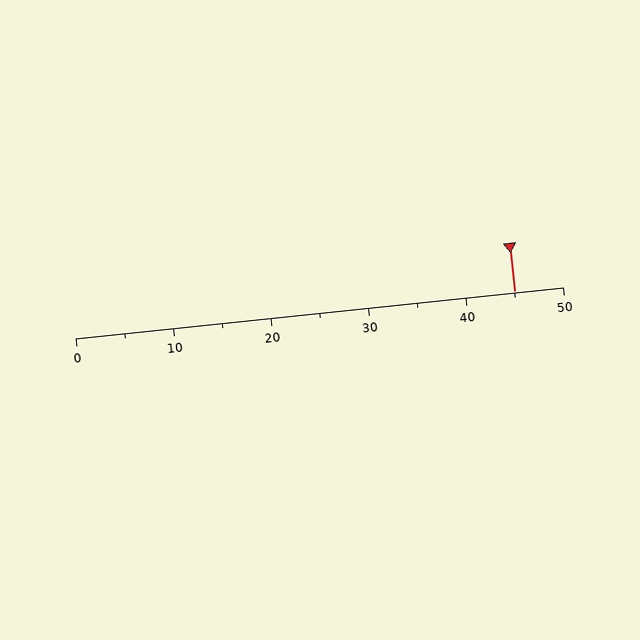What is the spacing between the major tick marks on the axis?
The major ticks are spaced 10 apart.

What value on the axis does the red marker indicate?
The marker indicates approximately 45.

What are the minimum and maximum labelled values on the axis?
The axis runs from 0 to 50.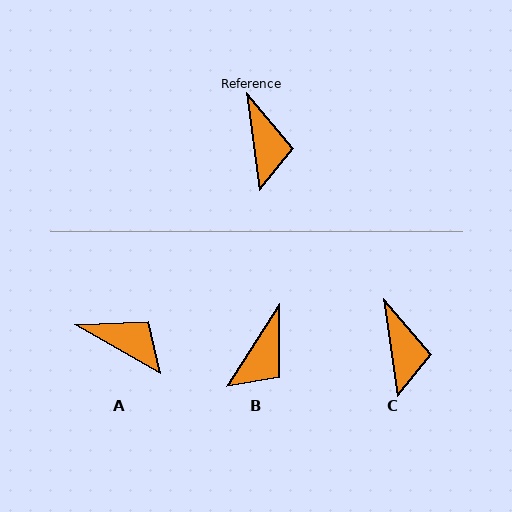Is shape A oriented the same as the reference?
No, it is off by about 53 degrees.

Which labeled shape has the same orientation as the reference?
C.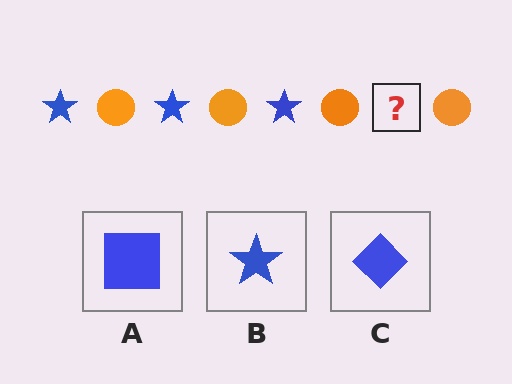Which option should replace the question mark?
Option B.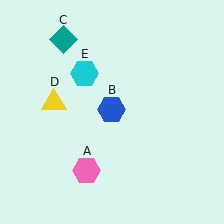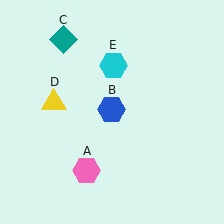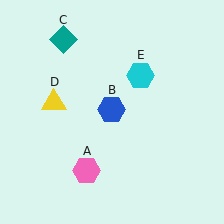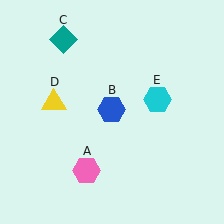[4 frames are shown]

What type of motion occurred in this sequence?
The cyan hexagon (object E) rotated clockwise around the center of the scene.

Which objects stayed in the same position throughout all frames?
Pink hexagon (object A) and blue hexagon (object B) and teal diamond (object C) and yellow triangle (object D) remained stationary.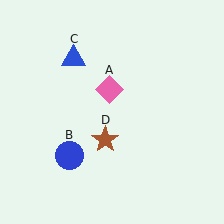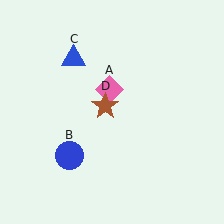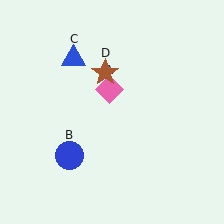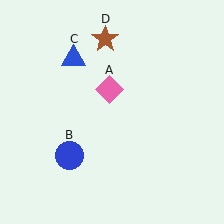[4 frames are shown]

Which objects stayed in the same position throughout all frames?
Pink diamond (object A) and blue circle (object B) and blue triangle (object C) remained stationary.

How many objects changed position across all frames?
1 object changed position: brown star (object D).